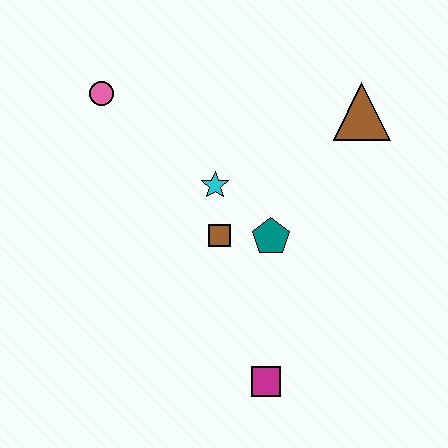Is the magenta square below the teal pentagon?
Yes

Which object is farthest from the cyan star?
The magenta square is farthest from the cyan star.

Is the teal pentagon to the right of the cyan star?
Yes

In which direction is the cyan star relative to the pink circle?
The cyan star is to the right of the pink circle.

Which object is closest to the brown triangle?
The teal pentagon is closest to the brown triangle.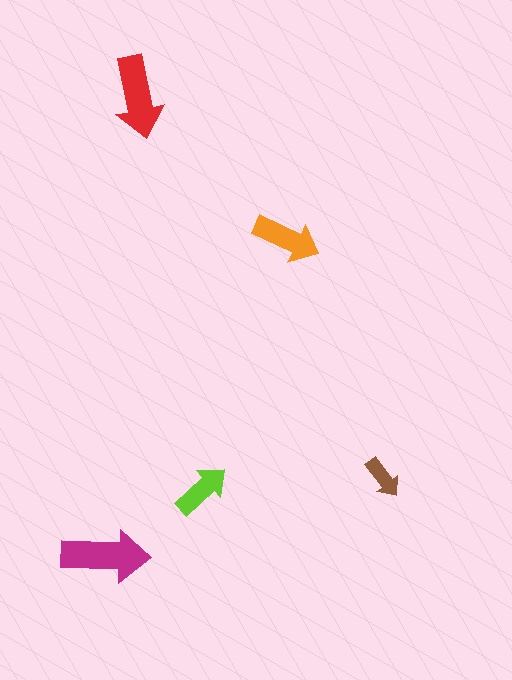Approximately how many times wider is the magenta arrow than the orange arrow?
About 1.5 times wider.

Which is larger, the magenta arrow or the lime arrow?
The magenta one.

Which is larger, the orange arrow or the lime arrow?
The orange one.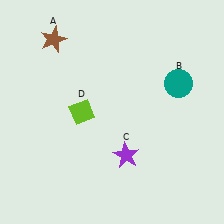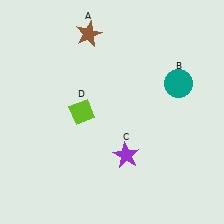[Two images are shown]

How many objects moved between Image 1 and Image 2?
1 object moved between the two images.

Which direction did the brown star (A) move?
The brown star (A) moved right.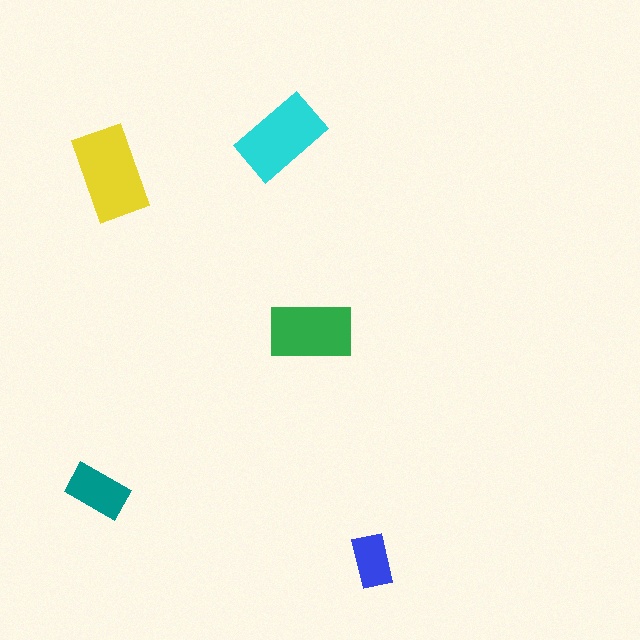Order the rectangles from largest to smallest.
the yellow one, the cyan one, the green one, the teal one, the blue one.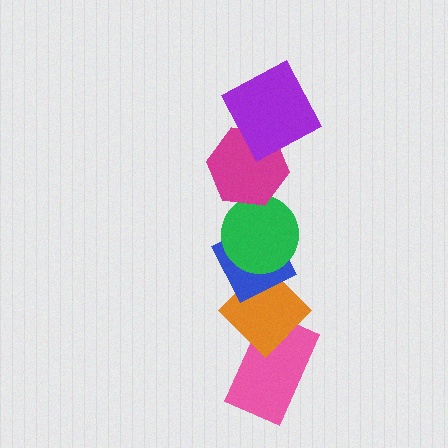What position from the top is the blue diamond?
The blue diamond is 4th from the top.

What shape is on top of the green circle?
The magenta hexagon is on top of the green circle.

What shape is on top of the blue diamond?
The green circle is on top of the blue diamond.